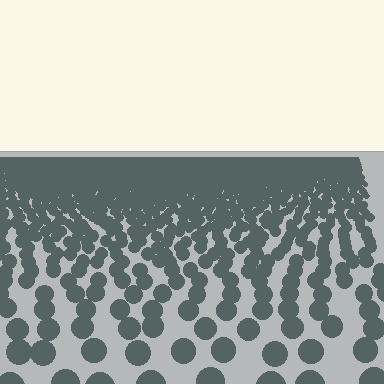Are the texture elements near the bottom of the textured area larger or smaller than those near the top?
Larger. Near the bottom, elements are closer to the viewer and appear at a bigger on-screen size.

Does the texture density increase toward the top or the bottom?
Density increases toward the top.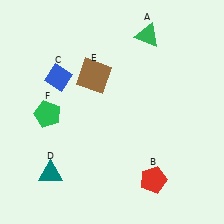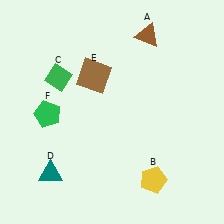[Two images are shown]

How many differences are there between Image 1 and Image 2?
There are 3 differences between the two images.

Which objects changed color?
A changed from green to brown. B changed from red to yellow. C changed from blue to green.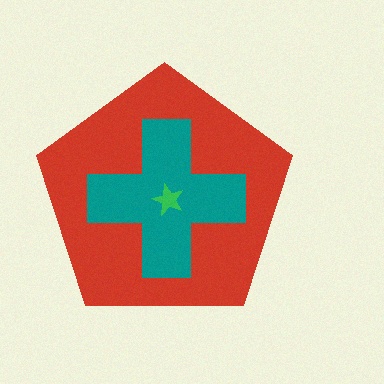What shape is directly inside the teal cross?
The green star.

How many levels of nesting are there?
3.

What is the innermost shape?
The green star.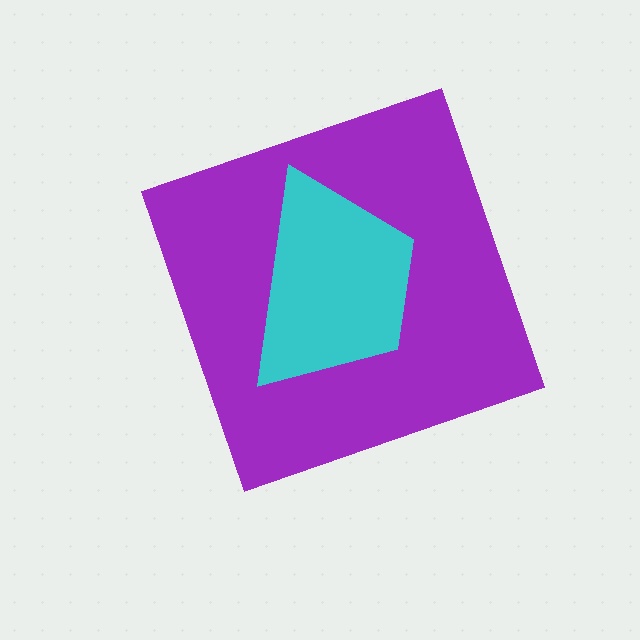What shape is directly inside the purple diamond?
The cyan trapezoid.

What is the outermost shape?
The purple diamond.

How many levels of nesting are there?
2.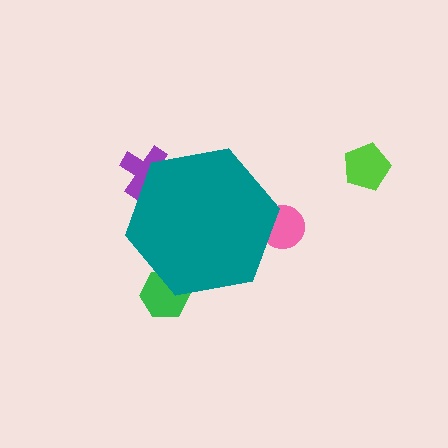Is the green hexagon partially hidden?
Yes, the green hexagon is partially hidden behind the teal hexagon.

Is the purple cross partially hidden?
Yes, the purple cross is partially hidden behind the teal hexagon.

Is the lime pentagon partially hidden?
No, the lime pentagon is fully visible.